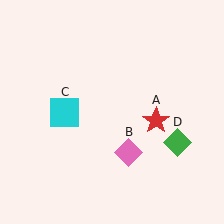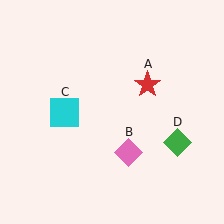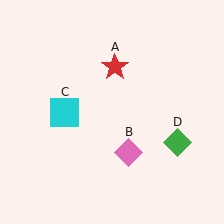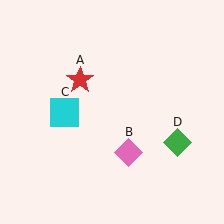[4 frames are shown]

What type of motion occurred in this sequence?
The red star (object A) rotated counterclockwise around the center of the scene.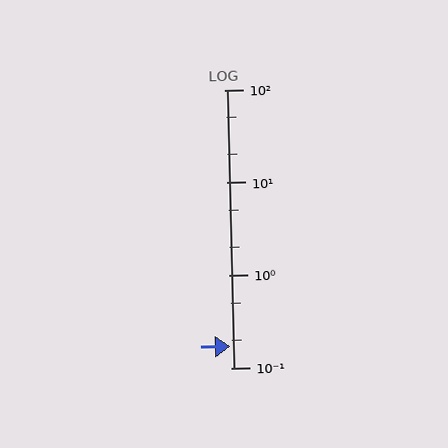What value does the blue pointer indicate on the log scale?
The pointer indicates approximately 0.17.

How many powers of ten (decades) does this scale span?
The scale spans 3 decades, from 0.1 to 100.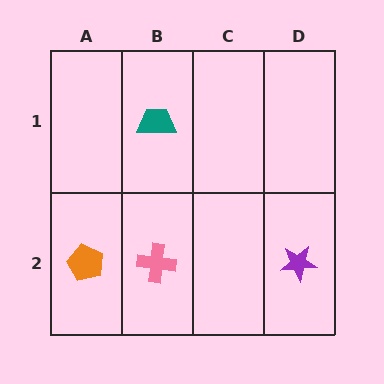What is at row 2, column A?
An orange pentagon.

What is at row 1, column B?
A teal trapezoid.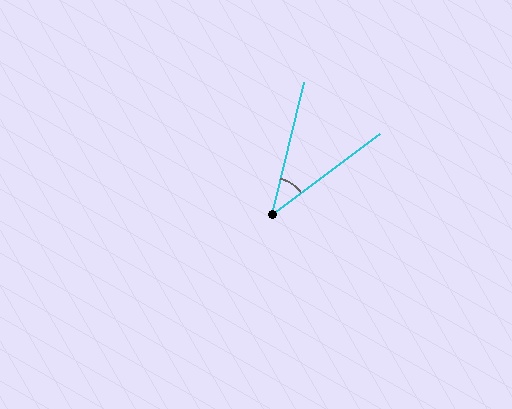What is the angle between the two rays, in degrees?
Approximately 39 degrees.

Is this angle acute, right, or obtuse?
It is acute.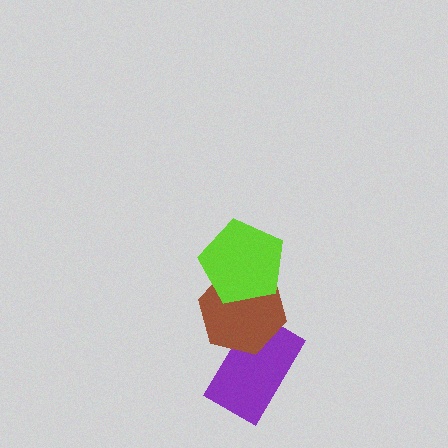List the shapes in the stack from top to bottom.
From top to bottom: the lime pentagon, the brown hexagon, the purple rectangle.